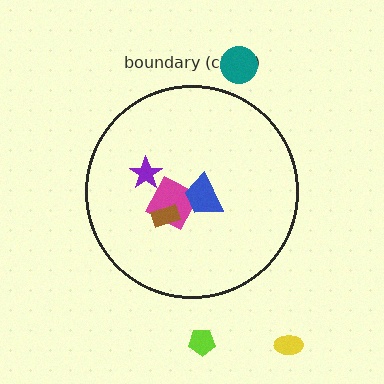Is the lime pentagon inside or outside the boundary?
Outside.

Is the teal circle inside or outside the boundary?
Outside.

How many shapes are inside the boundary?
4 inside, 3 outside.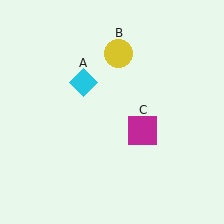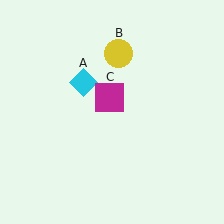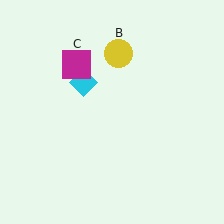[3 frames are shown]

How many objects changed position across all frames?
1 object changed position: magenta square (object C).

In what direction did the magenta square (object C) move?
The magenta square (object C) moved up and to the left.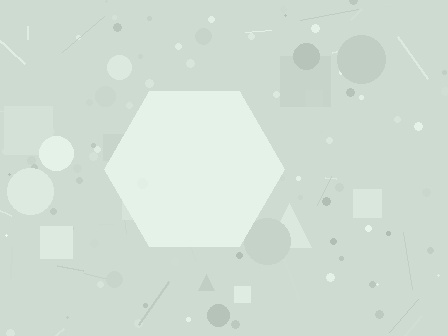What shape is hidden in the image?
A hexagon is hidden in the image.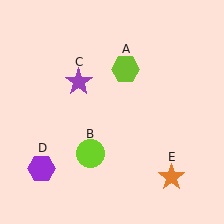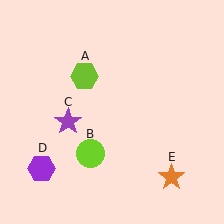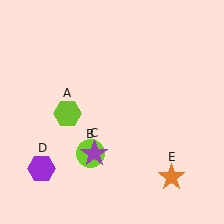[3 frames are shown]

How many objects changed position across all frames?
2 objects changed position: lime hexagon (object A), purple star (object C).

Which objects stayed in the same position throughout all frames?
Lime circle (object B) and purple hexagon (object D) and orange star (object E) remained stationary.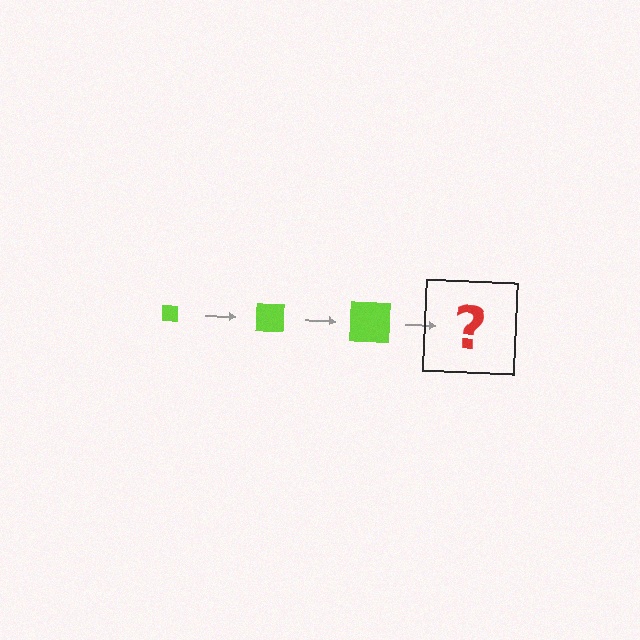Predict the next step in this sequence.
The next step is a lime square, larger than the previous one.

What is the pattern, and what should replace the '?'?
The pattern is that the square gets progressively larger each step. The '?' should be a lime square, larger than the previous one.